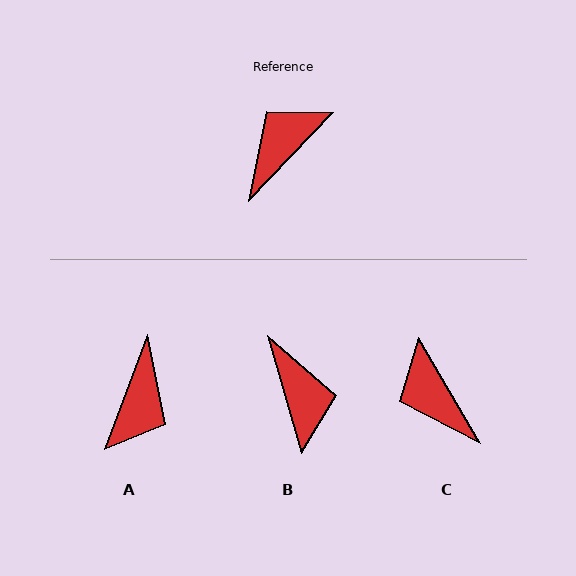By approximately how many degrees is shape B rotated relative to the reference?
Approximately 120 degrees clockwise.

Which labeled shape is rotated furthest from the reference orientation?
A, about 157 degrees away.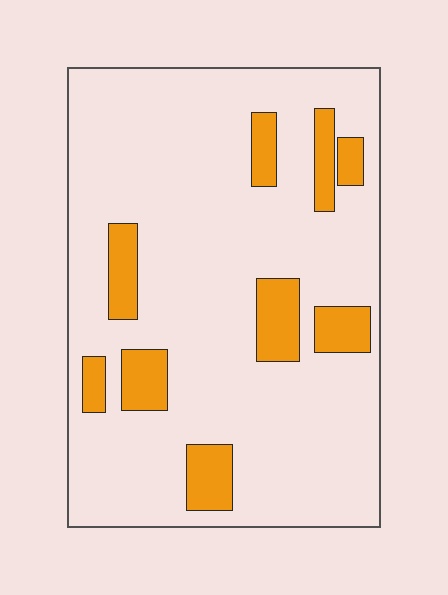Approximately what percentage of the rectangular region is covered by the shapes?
Approximately 15%.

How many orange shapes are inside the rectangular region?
9.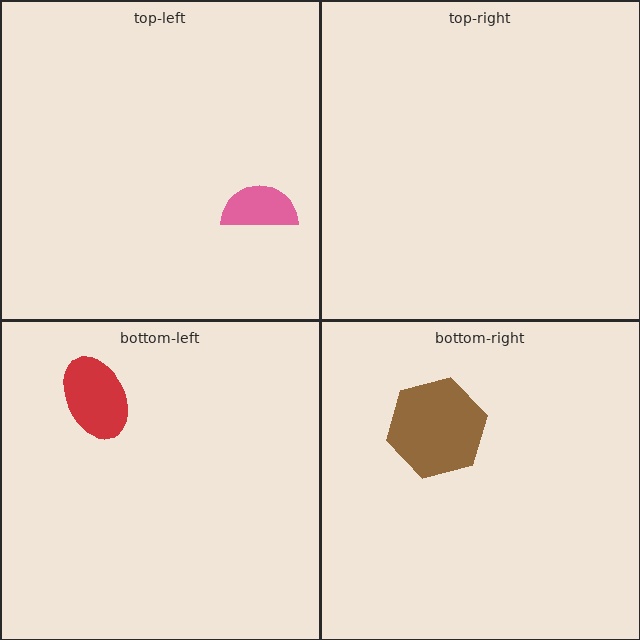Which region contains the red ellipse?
The bottom-left region.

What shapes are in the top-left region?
The pink semicircle.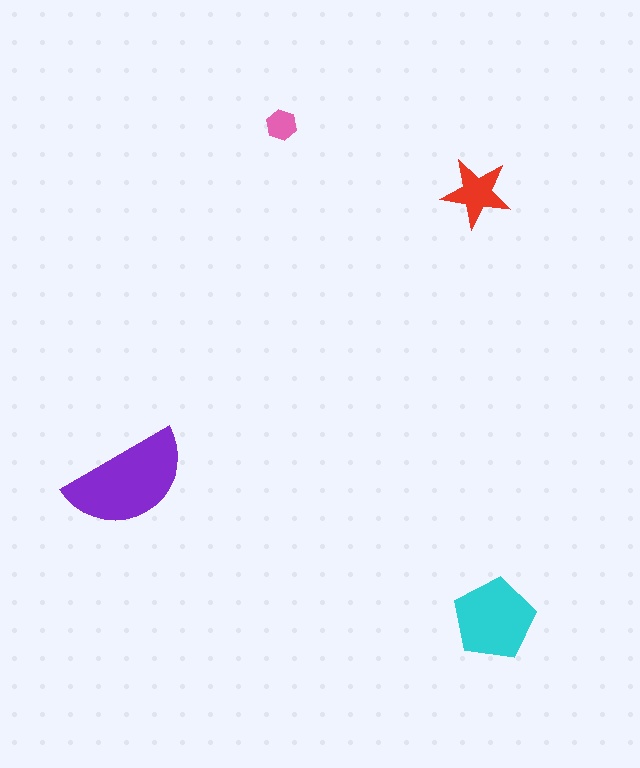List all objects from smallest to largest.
The pink hexagon, the red star, the cyan pentagon, the purple semicircle.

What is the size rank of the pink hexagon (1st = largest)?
4th.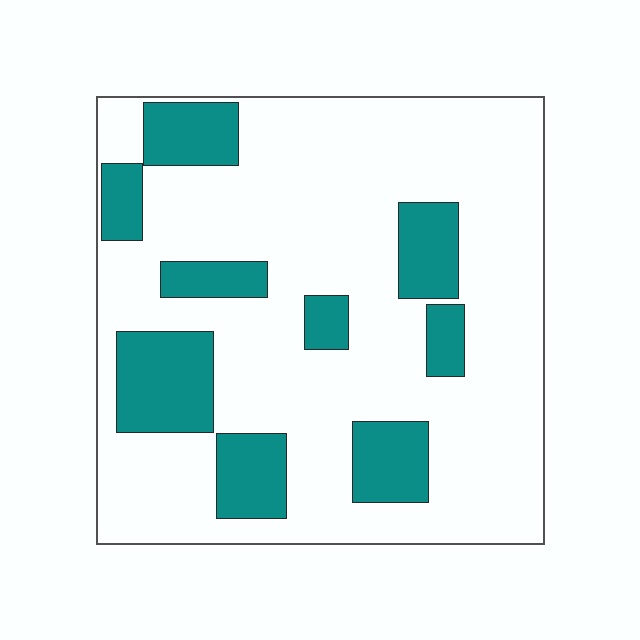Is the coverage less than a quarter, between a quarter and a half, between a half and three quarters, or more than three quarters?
Less than a quarter.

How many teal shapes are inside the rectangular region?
9.